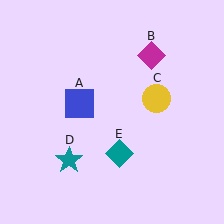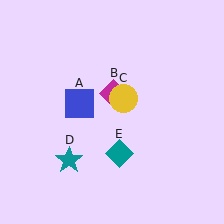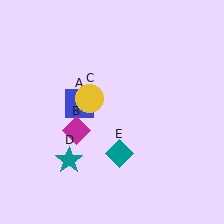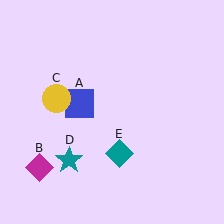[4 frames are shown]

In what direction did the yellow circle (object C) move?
The yellow circle (object C) moved left.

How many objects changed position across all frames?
2 objects changed position: magenta diamond (object B), yellow circle (object C).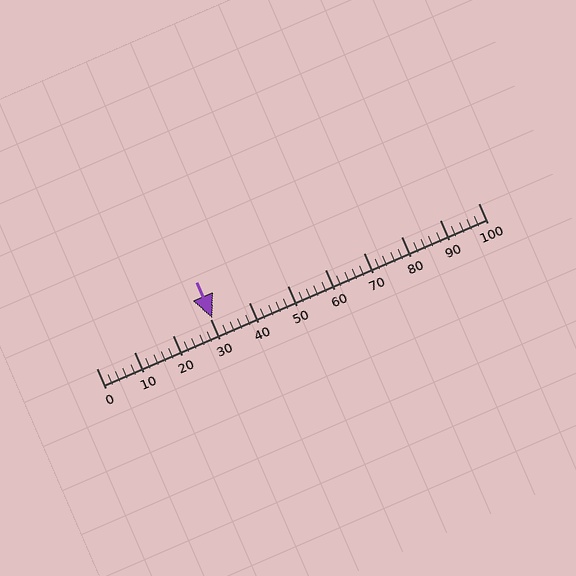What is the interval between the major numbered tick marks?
The major tick marks are spaced 10 units apart.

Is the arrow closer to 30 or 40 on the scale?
The arrow is closer to 30.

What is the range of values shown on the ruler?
The ruler shows values from 0 to 100.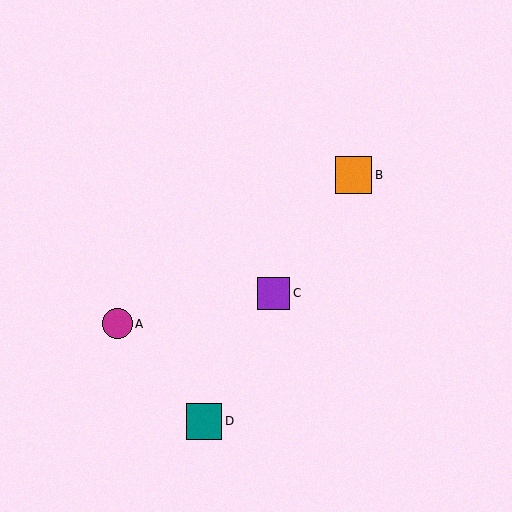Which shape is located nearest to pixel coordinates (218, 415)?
The teal square (labeled D) at (204, 421) is nearest to that location.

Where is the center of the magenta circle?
The center of the magenta circle is at (117, 324).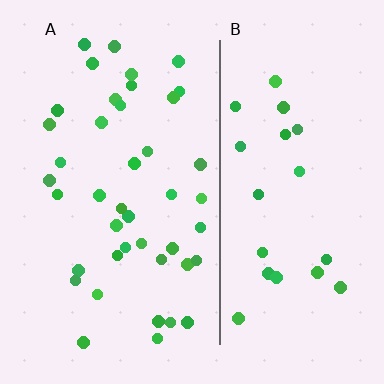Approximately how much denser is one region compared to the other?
Approximately 1.9× — region A over region B.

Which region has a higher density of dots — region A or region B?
A (the left).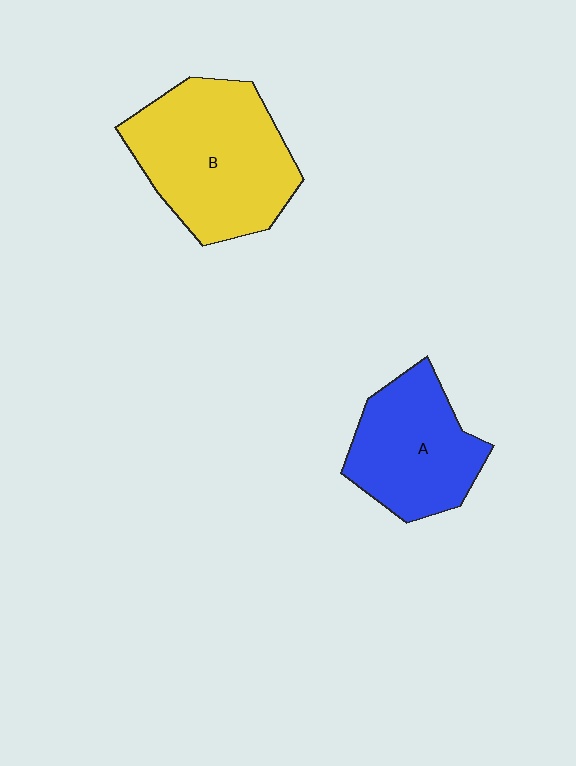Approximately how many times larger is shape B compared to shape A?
Approximately 1.4 times.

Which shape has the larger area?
Shape B (yellow).